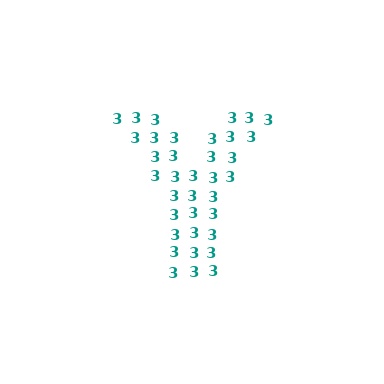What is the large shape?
The large shape is the letter Y.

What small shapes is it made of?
It is made of small digit 3's.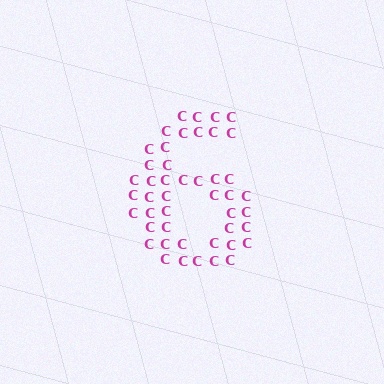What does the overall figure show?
The overall figure shows the digit 6.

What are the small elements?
The small elements are letter C's.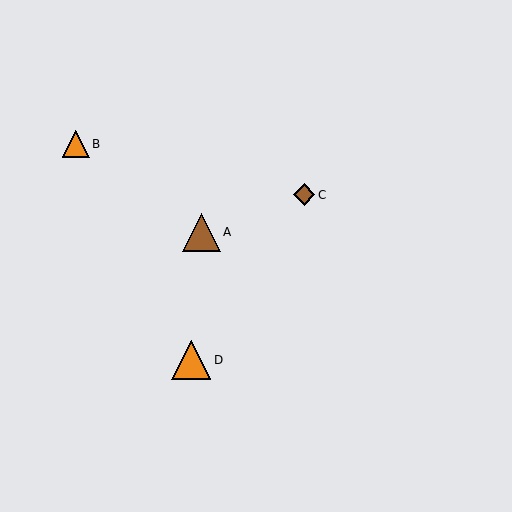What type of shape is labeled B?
Shape B is an orange triangle.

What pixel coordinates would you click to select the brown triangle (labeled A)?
Click at (202, 232) to select the brown triangle A.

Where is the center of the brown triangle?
The center of the brown triangle is at (202, 232).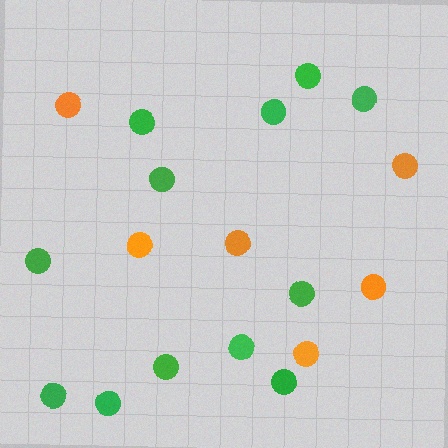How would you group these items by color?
There are 2 groups: one group of green circles (12) and one group of orange circles (6).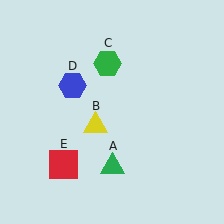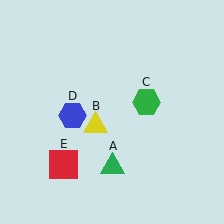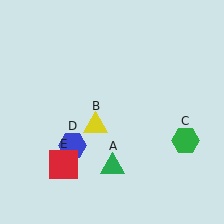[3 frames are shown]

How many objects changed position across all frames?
2 objects changed position: green hexagon (object C), blue hexagon (object D).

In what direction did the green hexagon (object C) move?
The green hexagon (object C) moved down and to the right.